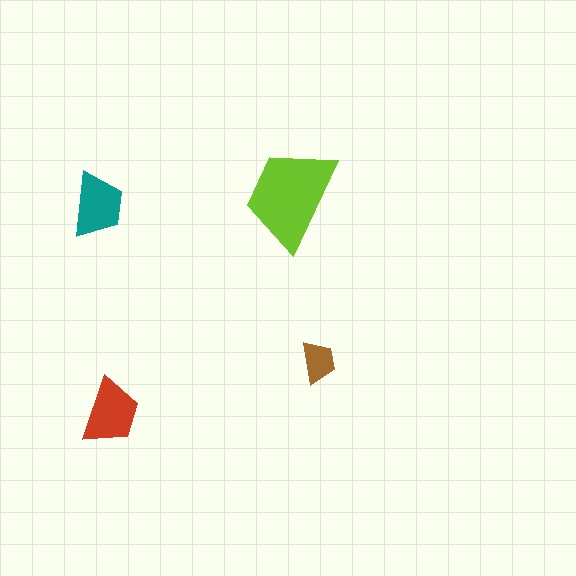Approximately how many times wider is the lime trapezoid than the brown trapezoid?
About 2.5 times wider.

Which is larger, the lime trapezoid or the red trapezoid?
The lime one.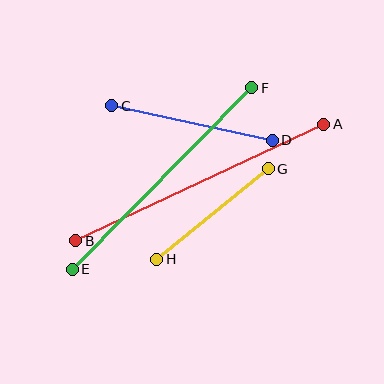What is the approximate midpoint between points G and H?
The midpoint is at approximately (213, 214) pixels.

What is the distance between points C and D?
The distance is approximately 164 pixels.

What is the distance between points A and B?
The distance is approximately 274 pixels.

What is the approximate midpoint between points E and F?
The midpoint is at approximately (162, 178) pixels.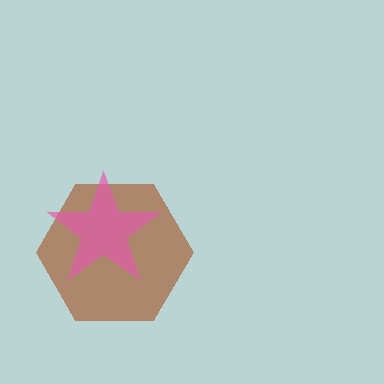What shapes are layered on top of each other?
The layered shapes are: a brown hexagon, a pink star.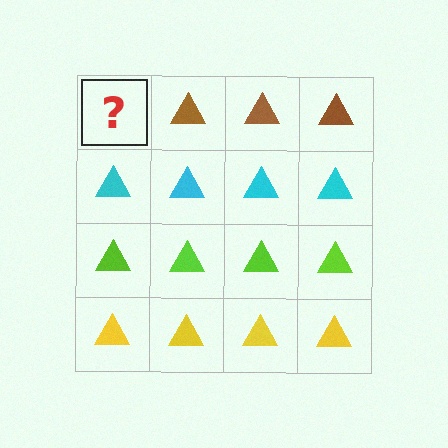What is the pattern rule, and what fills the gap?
The rule is that each row has a consistent color. The gap should be filled with a brown triangle.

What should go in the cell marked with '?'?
The missing cell should contain a brown triangle.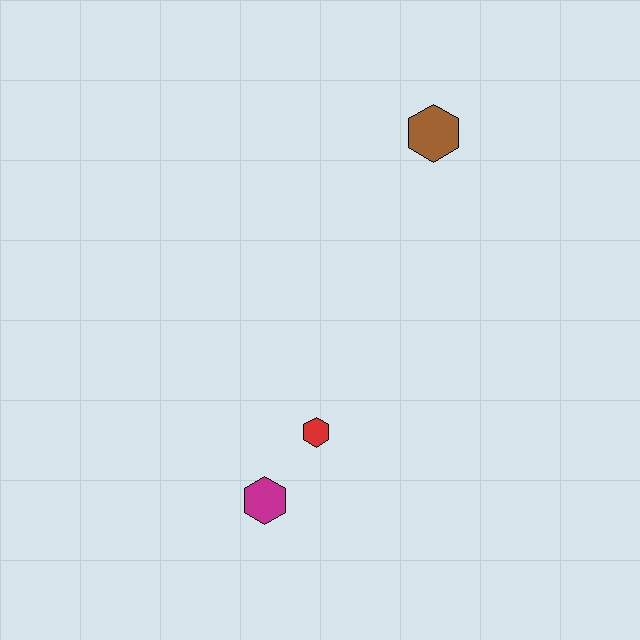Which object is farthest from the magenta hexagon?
The brown hexagon is farthest from the magenta hexagon.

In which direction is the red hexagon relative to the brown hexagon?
The red hexagon is below the brown hexagon.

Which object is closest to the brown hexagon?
The red hexagon is closest to the brown hexagon.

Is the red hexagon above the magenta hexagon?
Yes